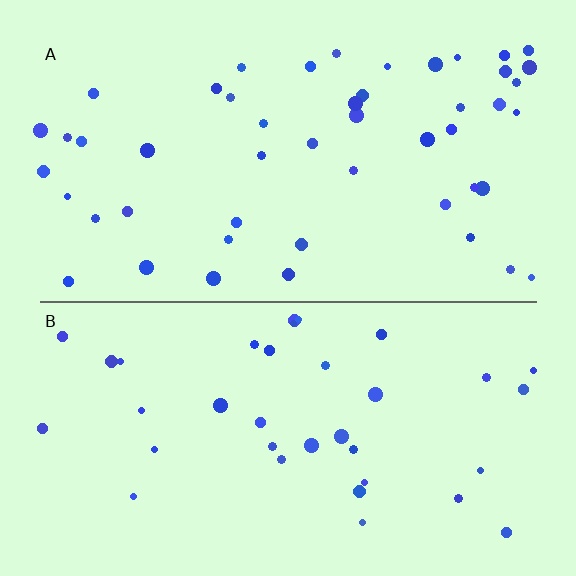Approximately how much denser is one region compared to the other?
Approximately 1.4× — region A over region B.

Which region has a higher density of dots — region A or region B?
A (the top).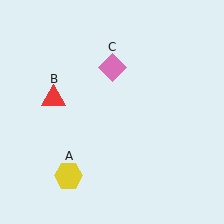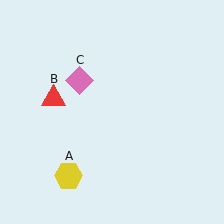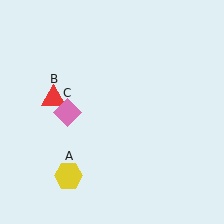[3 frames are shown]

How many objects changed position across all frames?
1 object changed position: pink diamond (object C).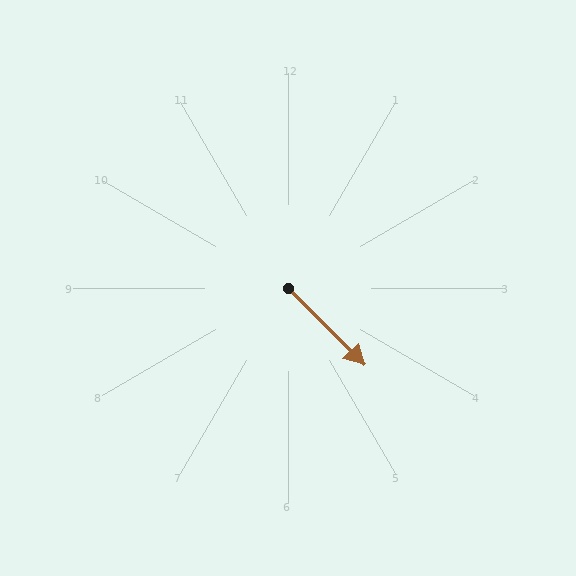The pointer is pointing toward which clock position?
Roughly 5 o'clock.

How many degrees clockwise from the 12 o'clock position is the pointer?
Approximately 135 degrees.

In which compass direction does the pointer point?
Southeast.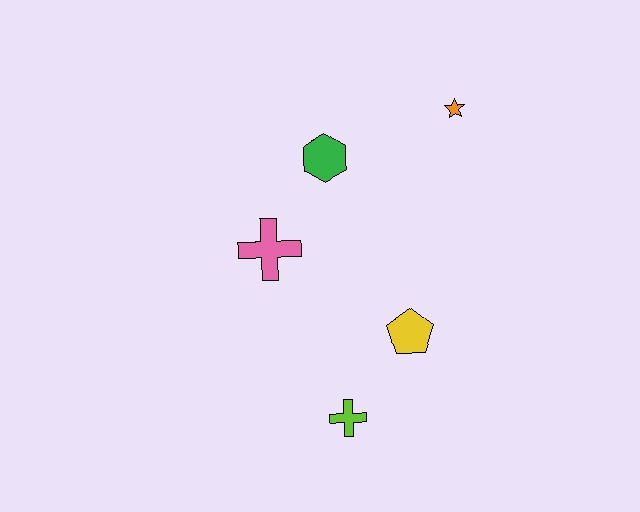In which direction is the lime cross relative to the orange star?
The lime cross is below the orange star.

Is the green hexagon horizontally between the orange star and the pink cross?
Yes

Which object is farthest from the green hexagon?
The lime cross is farthest from the green hexagon.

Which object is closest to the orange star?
The green hexagon is closest to the orange star.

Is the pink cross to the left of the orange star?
Yes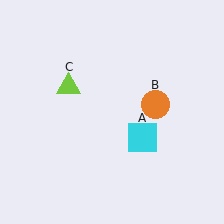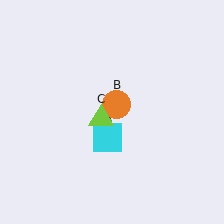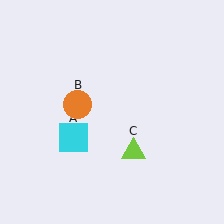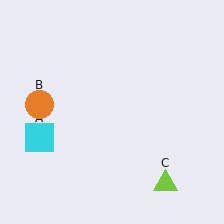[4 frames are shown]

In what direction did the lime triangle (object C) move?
The lime triangle (object C) moved down and to the right.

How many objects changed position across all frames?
3 objects changed position: cyan square (object A), orange circle (object B), lime triangle (object C).